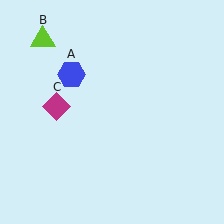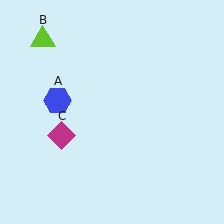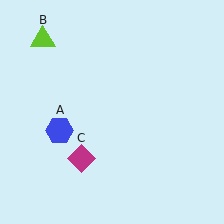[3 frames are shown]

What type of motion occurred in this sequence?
The blue hexagon (object A), magenta diamond (object C) rotated counterclockwise around the center of the scene.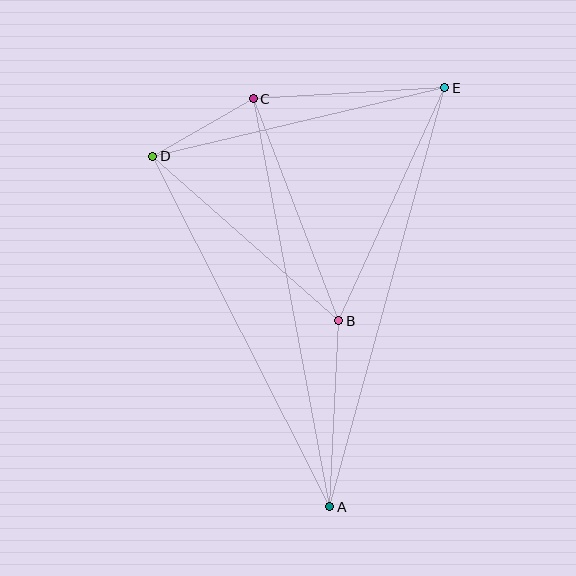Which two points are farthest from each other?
Points A and E are farthest from each other.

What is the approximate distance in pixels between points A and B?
The distance between A and B is approximately 186 pixels.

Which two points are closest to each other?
Points C and D are closest to each other.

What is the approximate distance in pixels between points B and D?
The distance between B and D is approximately 248 pixels.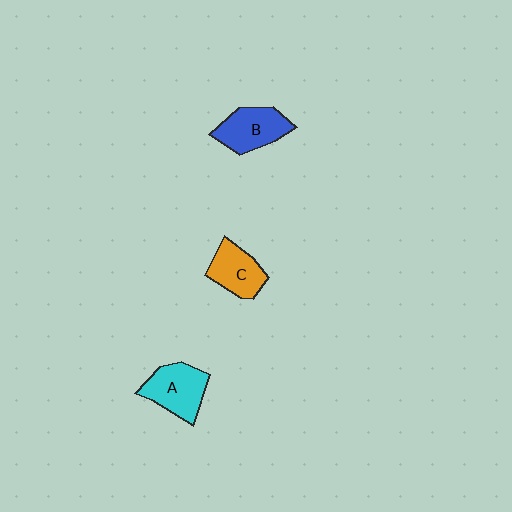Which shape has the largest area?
Shape A (cyan).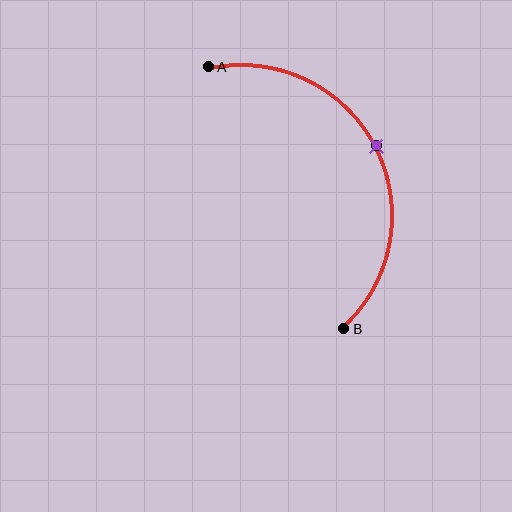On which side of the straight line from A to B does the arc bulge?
The arc bulges to the right of the straight line connecting A and B.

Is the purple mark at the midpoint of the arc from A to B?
Yes. The purple mark lies on the arc at equal arc-length from both A and B — it is the arc midpoint.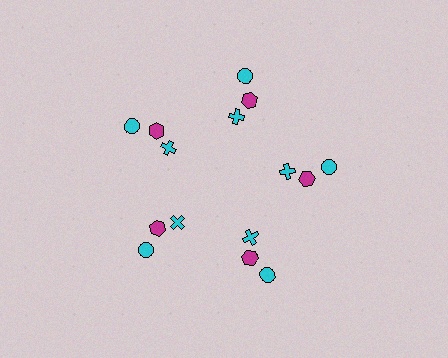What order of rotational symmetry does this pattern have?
This pattern has 5-fold rotational symmetry.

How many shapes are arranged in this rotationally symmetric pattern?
There are 15 shapes, arranged in 5 groups of 3.